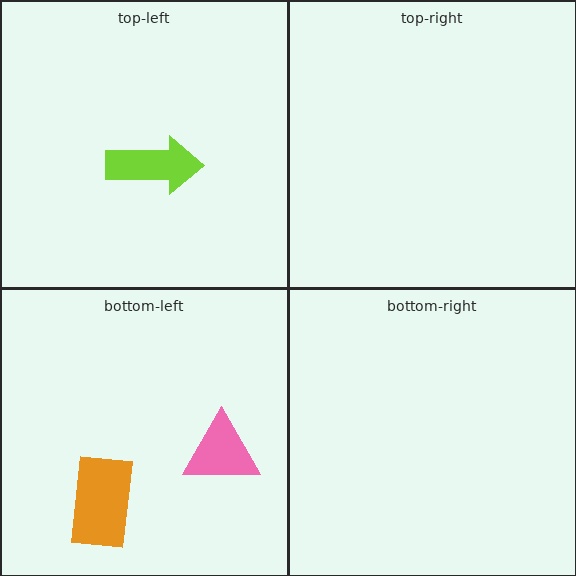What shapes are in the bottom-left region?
The pink triangle, the orange rectangle.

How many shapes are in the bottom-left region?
2.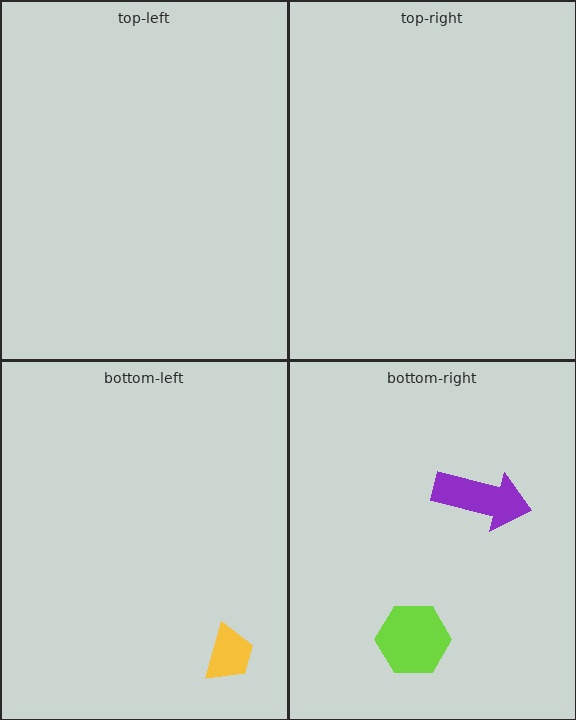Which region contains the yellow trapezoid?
The bottom-left region.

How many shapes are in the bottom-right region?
2.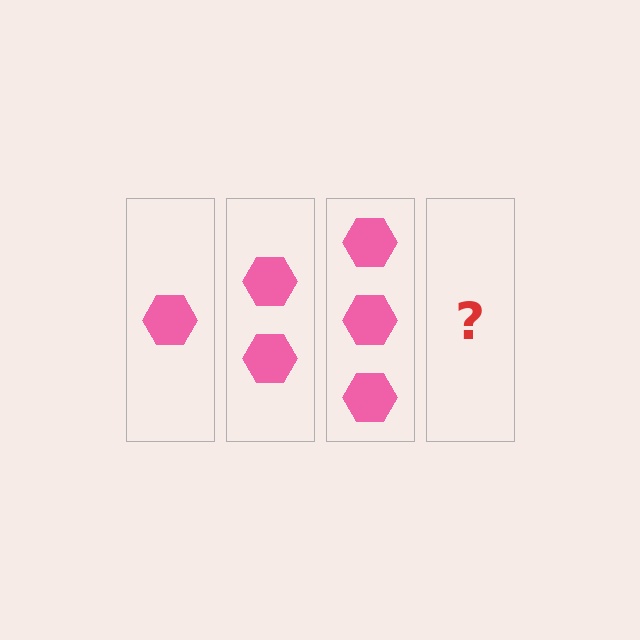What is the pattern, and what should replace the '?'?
The pattern is that each step adds one more hexagon. The '?' should be 4 hexagons.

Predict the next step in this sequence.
The next step is 4 hexagons.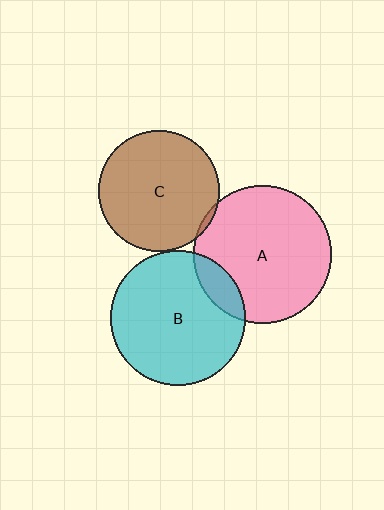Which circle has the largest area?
Circle A (pink).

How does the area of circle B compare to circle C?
Approximately 1.2 times.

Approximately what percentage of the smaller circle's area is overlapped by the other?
Approximately 15%.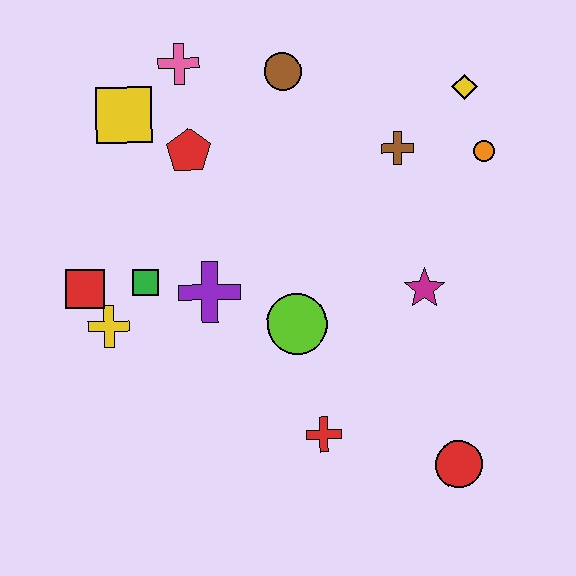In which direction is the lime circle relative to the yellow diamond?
The lime circle is below the yellow diamond.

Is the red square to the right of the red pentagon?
No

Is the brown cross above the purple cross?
Yes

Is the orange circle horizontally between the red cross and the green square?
No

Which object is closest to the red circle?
The red cross is closest to the red circle.